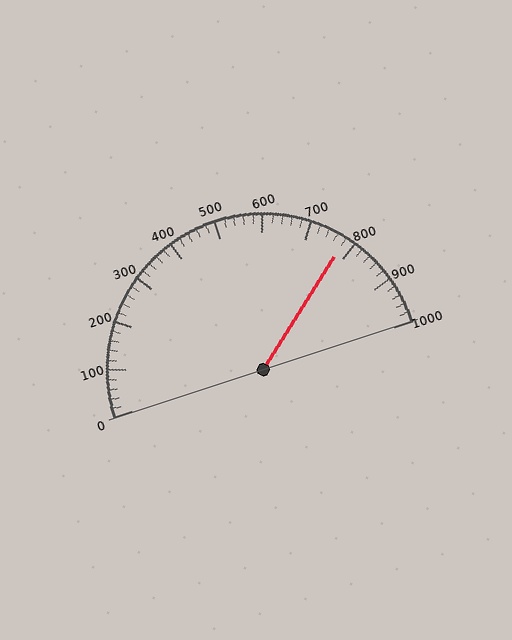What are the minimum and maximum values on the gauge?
The gauge ranges from 0 to 1000.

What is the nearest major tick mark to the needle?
The nearest major tick mark is 800.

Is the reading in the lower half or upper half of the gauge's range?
The reading is in the upper half of the range (0 to 1000).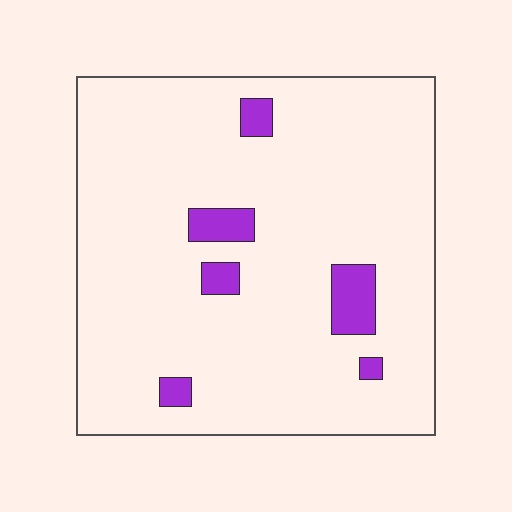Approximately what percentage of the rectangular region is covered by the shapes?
Approximately 5%.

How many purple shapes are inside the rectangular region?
6.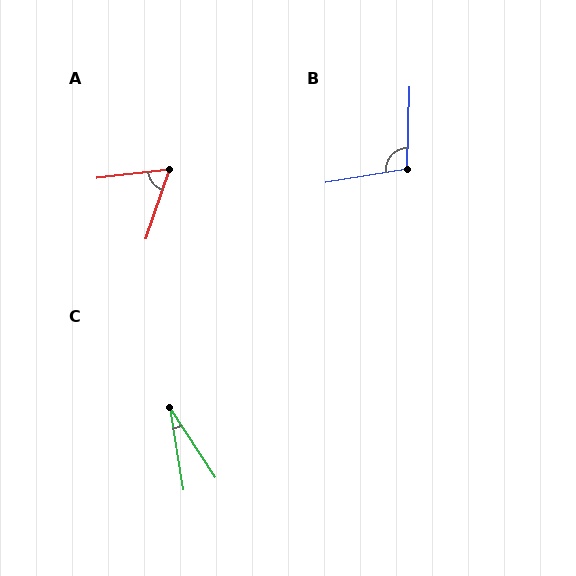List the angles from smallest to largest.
C (24°), A (65°), B (101°).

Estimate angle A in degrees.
Approximately 65 degrees.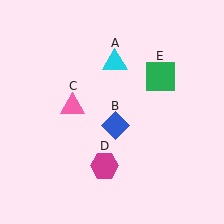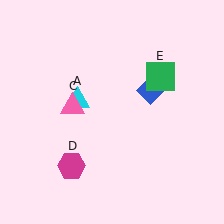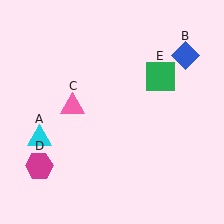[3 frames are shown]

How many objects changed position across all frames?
3 objects changed position: cyan triangle (object A), blue diamond (object B), magenta hexagon (object D).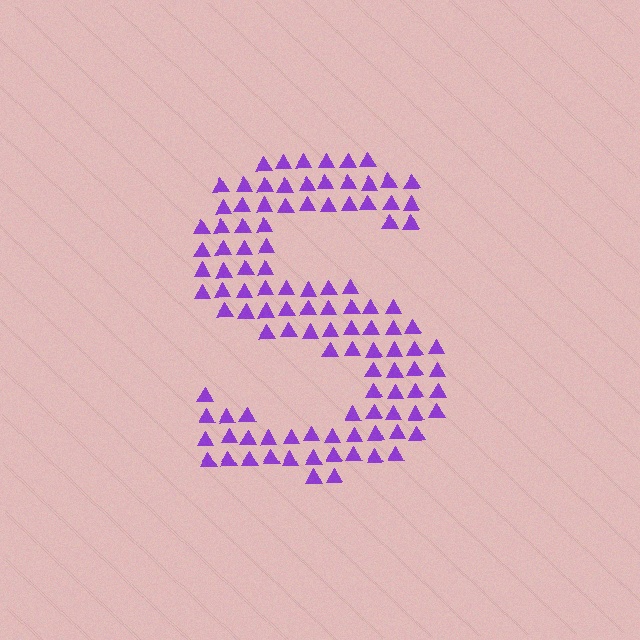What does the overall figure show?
The overall figure shows the letter S.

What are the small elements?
The small elements are triangles.